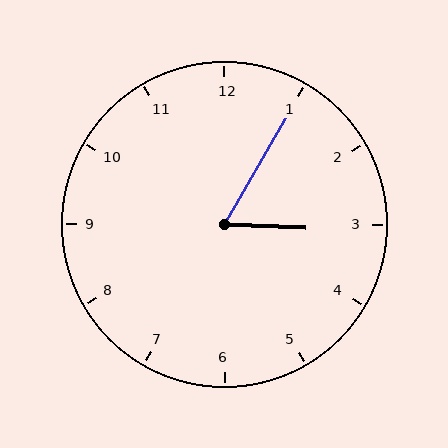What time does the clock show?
3:05.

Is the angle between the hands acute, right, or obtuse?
It is acute.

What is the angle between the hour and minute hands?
Approximately 62 degrees.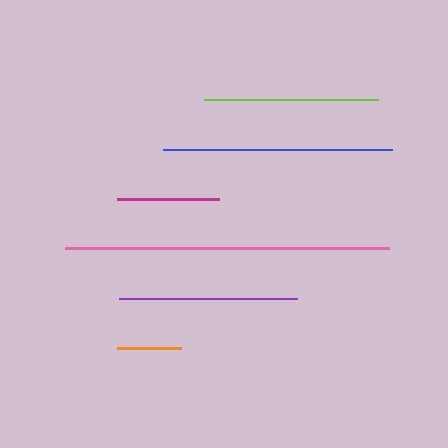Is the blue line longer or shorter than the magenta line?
The blue line is longer than the magenta line.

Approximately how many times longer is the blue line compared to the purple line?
The blue line is approximately 1.3 times the length of the purple line.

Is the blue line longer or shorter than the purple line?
The blue line is longer than the purple line.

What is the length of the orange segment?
The orange segment is approximately 64 pixels long.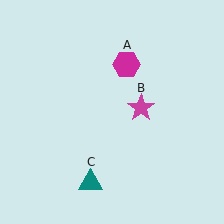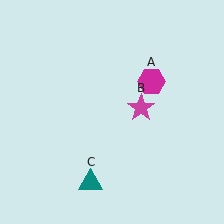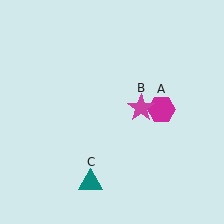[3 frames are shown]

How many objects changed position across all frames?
1 object changed position: magenta hexagon (object A).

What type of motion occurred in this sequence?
The magenta hexagon (object A) rotated clockwise around the center of the scene.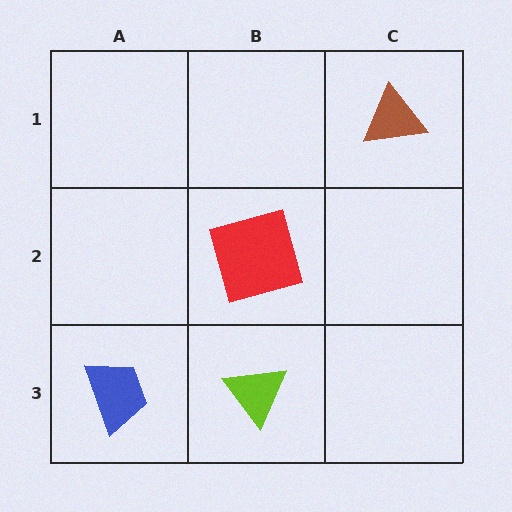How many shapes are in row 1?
1 shape.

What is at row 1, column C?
A brown triangle.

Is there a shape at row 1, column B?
No, that cell is empty.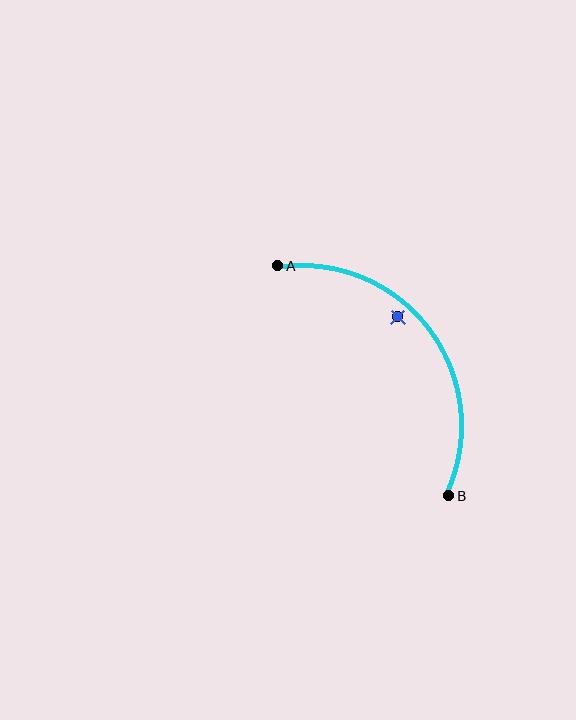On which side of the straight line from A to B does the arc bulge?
The arc bulges above and to the right of the straight line connecting A and B.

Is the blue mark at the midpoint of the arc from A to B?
No — the blue mark does not lie on the arc at all. It sits slightly inside the curve.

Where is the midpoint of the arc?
The arc midpoint is the point on the curve farthest from the straight line joining A and B. It sits above and to the right of that line.